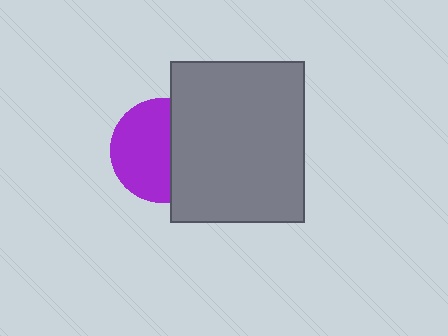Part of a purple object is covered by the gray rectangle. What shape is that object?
It is a circle.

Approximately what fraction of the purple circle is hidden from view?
Roughly 41% of the purple circle is hidden behind the gray rectangle.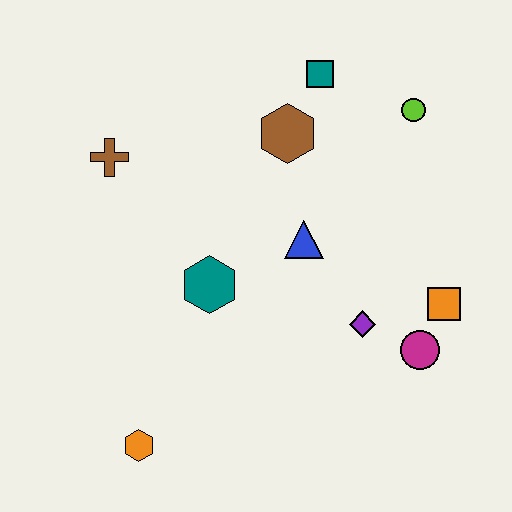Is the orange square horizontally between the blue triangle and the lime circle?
No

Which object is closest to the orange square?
The magenta circle is closest to the orange square.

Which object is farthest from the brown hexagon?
The orange hexagon is farthest from the brown hexagon.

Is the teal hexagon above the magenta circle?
Yes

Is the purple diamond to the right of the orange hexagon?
Yes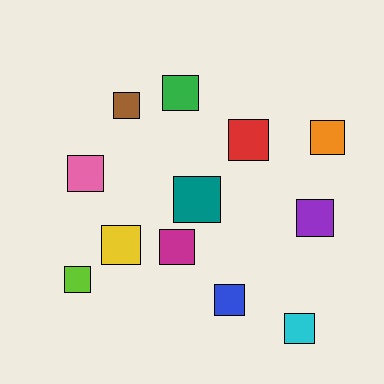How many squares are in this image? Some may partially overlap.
There are 12 squares.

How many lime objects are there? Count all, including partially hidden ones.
There is 1 lime object.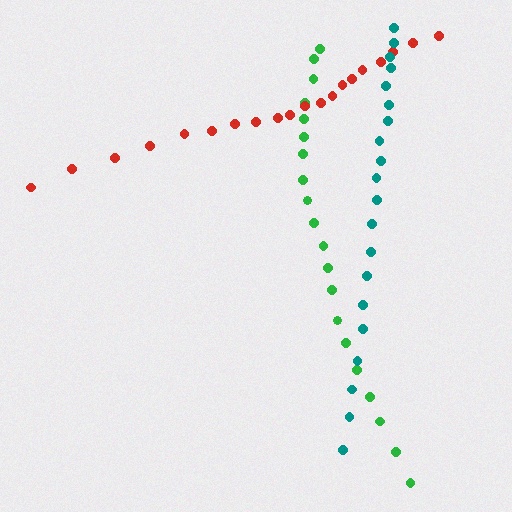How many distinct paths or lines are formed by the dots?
There are 3 distinct paths.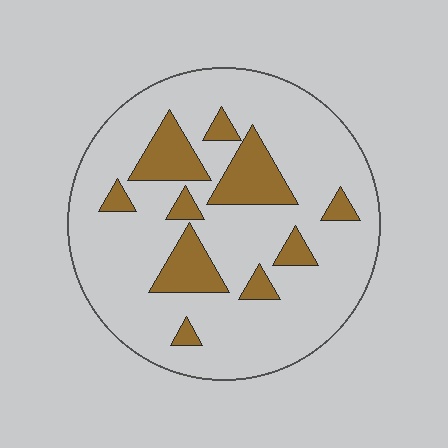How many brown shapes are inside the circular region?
10.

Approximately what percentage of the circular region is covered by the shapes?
Approximately 20%.